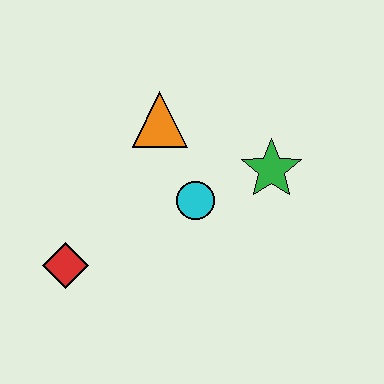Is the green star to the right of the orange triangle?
Yes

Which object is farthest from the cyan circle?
The red diamond is farthest from the cyan circle.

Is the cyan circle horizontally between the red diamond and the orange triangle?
No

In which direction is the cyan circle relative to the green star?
The cyan circle is to the left of the green star.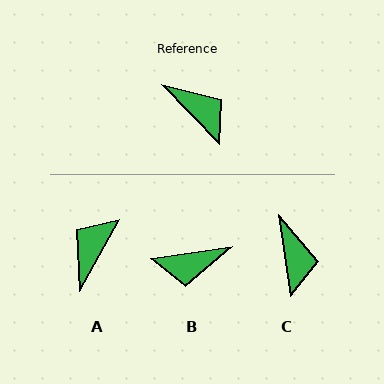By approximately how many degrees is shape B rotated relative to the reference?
Approximately 126 degrees clockwise.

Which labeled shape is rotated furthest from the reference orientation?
B, about 126 degrees away.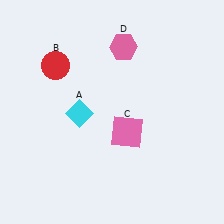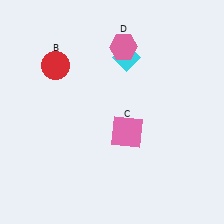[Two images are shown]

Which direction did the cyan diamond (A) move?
The cyan diamond (A) moved up.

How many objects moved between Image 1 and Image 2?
1 object moved between the two images.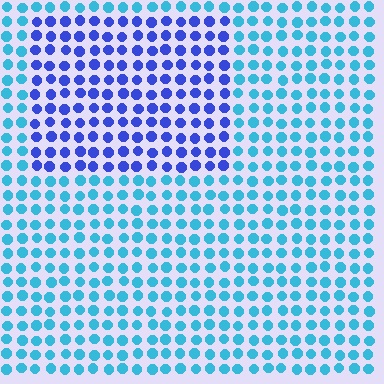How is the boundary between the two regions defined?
The boundary is defined purely by a slight shift in hue (about 42 degrees). Spacing, size, and orientation are identical on both sides.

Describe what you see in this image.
The image is filled with small cyan elements in a uniform arrangement. A rectangle-shaped region is visible where the elements are tinted to a slightly different hue, forming a subtle color boundary.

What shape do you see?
I see a rectangle.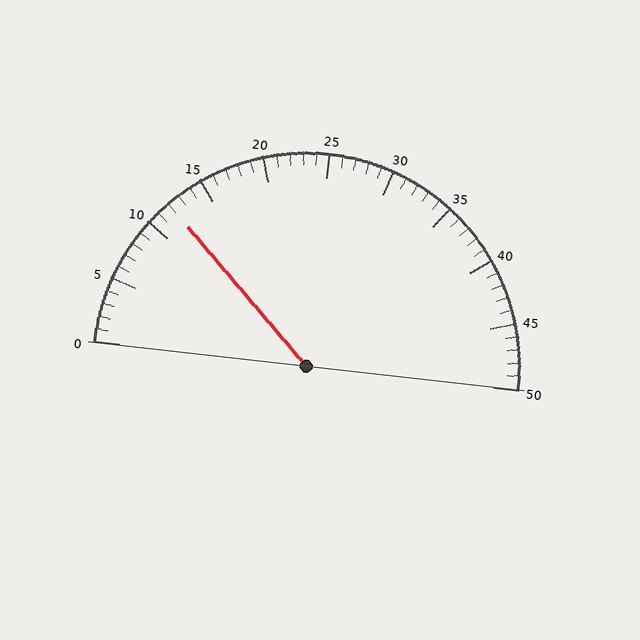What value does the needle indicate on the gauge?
The needle indicates approximately 12.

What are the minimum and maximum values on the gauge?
The gauge ranges from 0 to 50.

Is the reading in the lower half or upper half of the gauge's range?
The reading is in the lower half of the range (0 to 50).